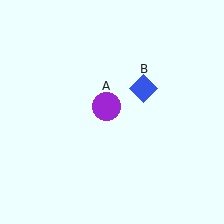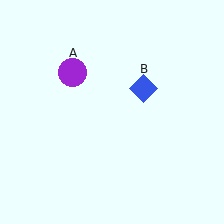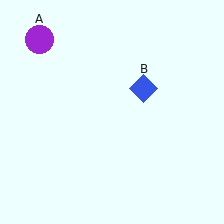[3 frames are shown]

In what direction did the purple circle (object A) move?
The purple circle (object A) moved up and to the left.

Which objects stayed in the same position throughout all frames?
Blue diamond (object B) remained stationary.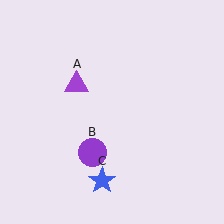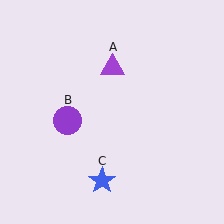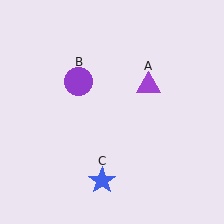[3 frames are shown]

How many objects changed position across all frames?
2 objects changed position: purple triangle (object A), purple circle (object B).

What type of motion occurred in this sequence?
The purple triangle (object A), purple circle (object B) rotated clockwise around the center of the scene.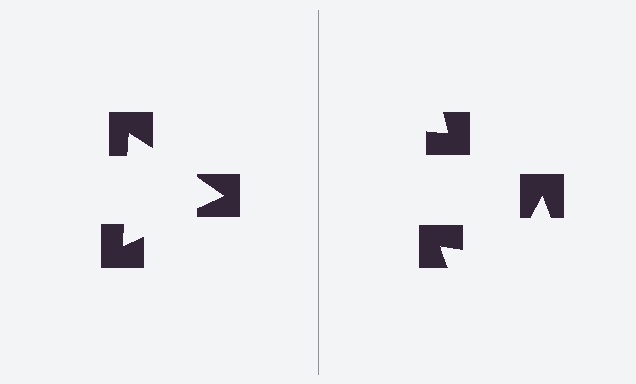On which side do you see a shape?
An illusory triangle appears on the left side. On the right side the wedge cuts are rotated, so no coherent shape forms.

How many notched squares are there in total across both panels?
6 — 3 on each side.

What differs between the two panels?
The notched squares are positioned identically on both sides; only the wedge orientations differ. On the left they align to a triangle; on the right they are misaligned.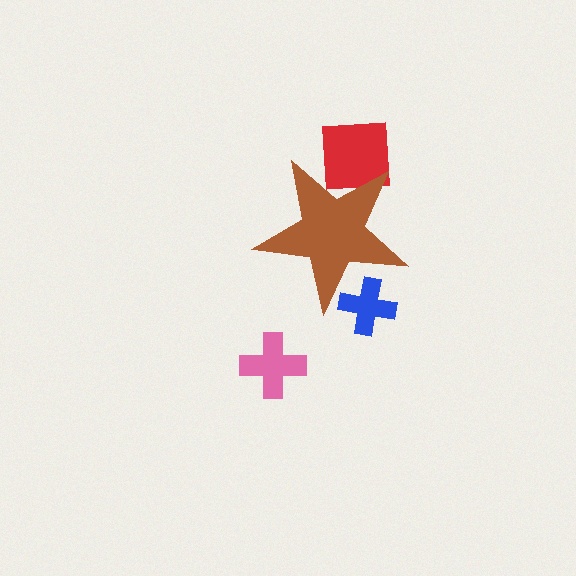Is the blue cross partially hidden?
Yes, the blue cross is partially hidden behind the brown star.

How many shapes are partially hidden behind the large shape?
2 shapes are partially hidden.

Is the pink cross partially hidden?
No, the pink cross is fully visible.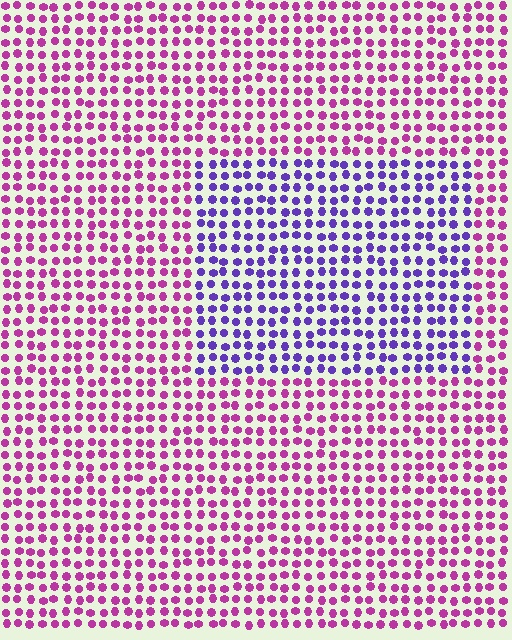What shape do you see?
I see a rectangle.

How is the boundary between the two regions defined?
The boundary is defined purely by a slight shift in hue (about 51 degrees). Spacing, size, and orientation are identical on both sides.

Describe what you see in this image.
The image is filled with small magenta elements in a uniform arrangement. A rectangle-shaped region is visible where the elements are tinted to a slightly different hue, forming a subtle color boundary.